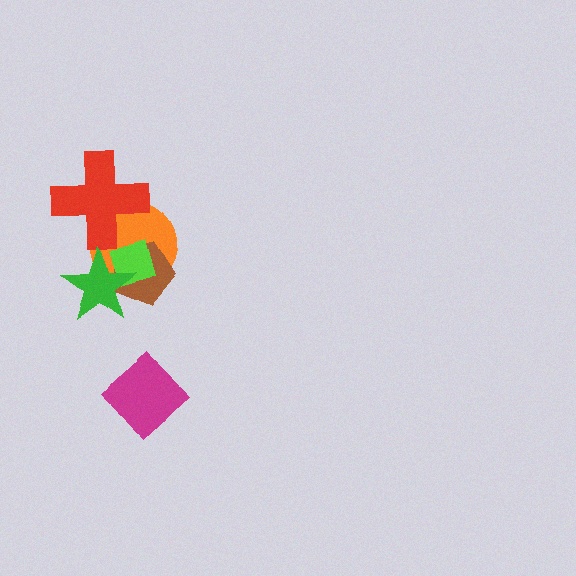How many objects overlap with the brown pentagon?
3 objects overlap with the brown pentagon.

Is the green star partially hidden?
No, no other shape covers it.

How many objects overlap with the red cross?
1 object overlaps with the red cross.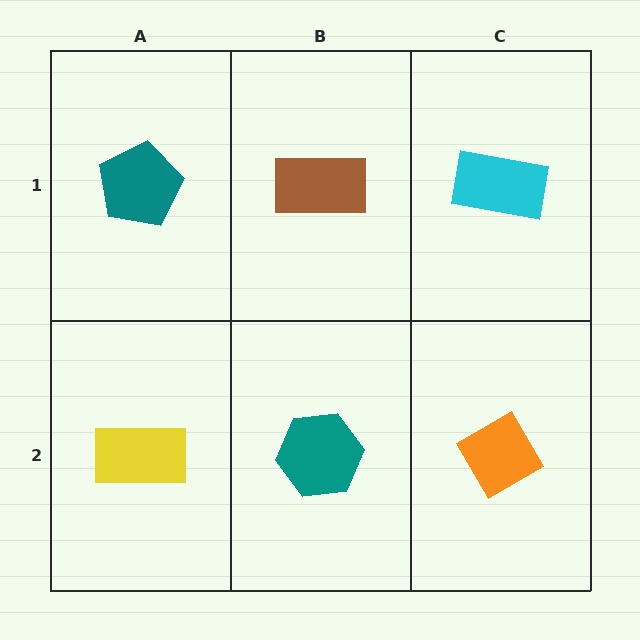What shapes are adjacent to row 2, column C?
A cyan rectangle (row 1, column C), a teal hexagon (row 2, column B).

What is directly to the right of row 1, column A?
A brown rectangle.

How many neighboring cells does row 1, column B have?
3.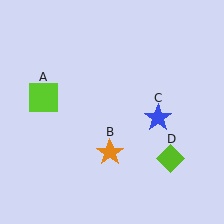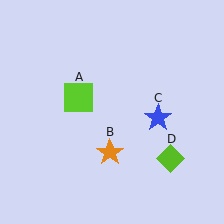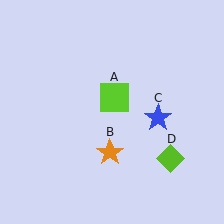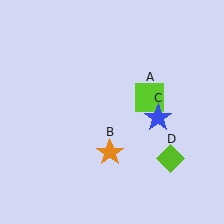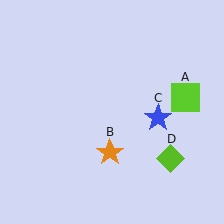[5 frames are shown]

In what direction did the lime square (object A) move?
The lime square (object A) moved right.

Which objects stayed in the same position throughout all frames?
Orange star (object B) and blue star (object C) and lime diamond (object D) remained stationary.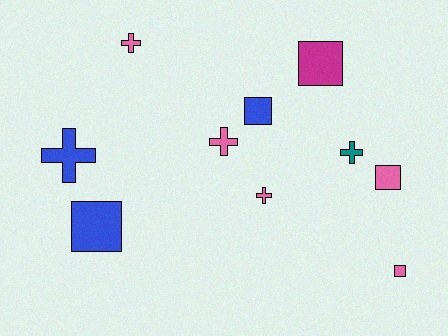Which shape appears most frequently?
Square, with 5 objects.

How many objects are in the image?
There are 10 objects.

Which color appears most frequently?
Pink, with 5 objects.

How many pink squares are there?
There are 2 pink squares.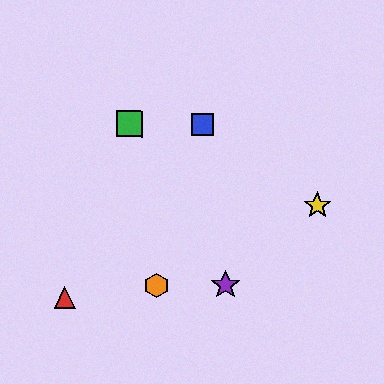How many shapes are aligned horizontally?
2 shapes (the blue square, the green square) are aligned horizontally.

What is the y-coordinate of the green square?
The green square is at y≈124.